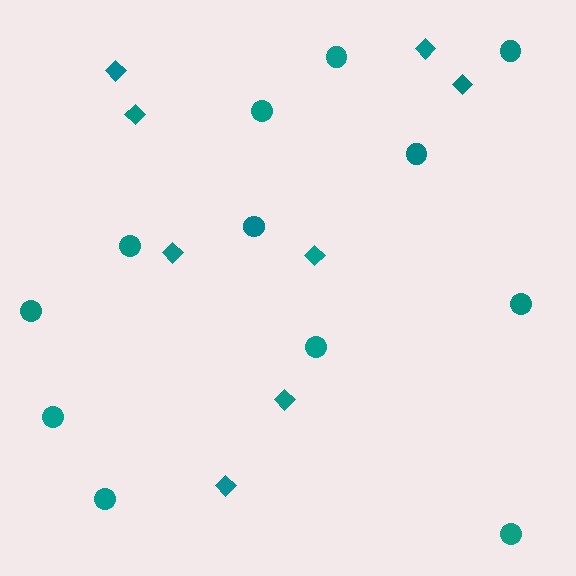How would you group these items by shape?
There are 2 groups: one group of diamonds (8) and one group of circles (12).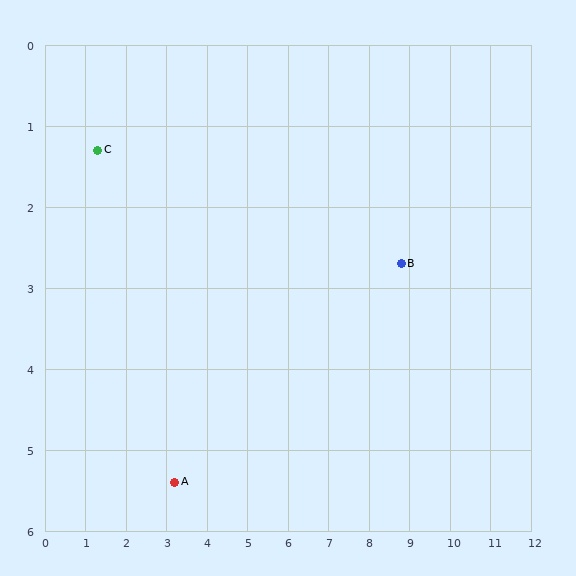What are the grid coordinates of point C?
Point C is at approximately (1.3, 1.3).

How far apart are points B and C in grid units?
Points B and C are about 7.6 grid units apart.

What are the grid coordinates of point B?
Point B is at approximately (8.8, 2.7).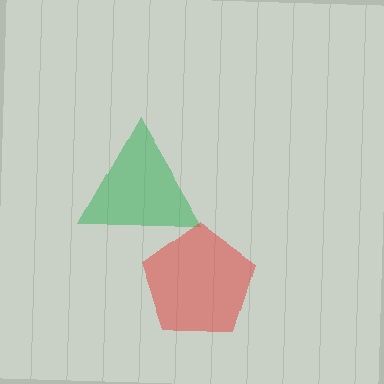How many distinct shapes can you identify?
There are 2 distinct shapes: a green triangle, a red pentagon.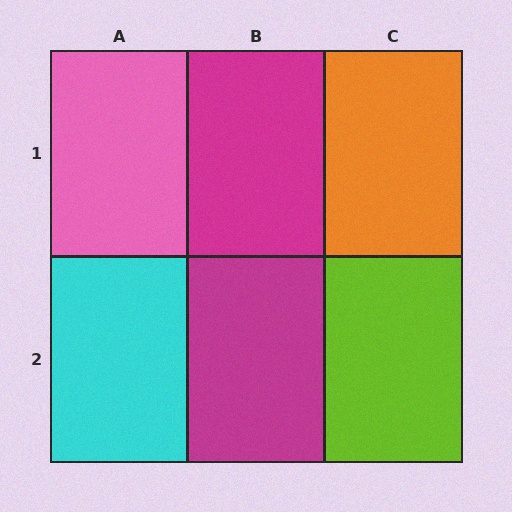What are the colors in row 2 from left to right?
Cyan, magenta, lime.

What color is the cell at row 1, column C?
Orange.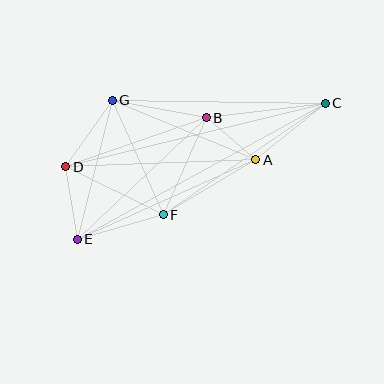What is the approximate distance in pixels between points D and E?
The distance between D and E is approximately 73 pixels.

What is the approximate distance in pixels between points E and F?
The distance between E and F is approximately 89 pixels.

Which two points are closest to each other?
Points A and B are closest to each other.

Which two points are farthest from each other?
Points C and E are farthest from each other.